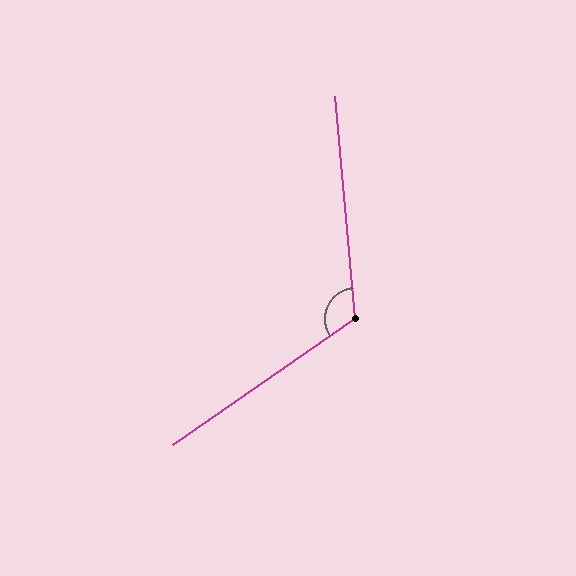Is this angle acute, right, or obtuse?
It is obtuse.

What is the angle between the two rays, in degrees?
Approximately 119 degrees.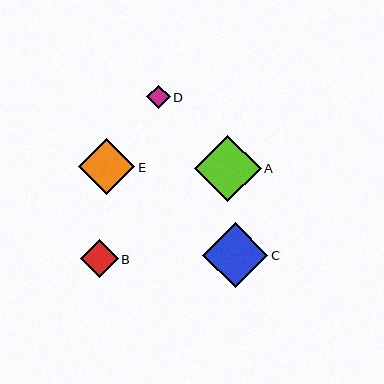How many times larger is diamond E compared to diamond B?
Diamond E is approximately 1.5 times the size of diamond B.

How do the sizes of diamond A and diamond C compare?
Diamond A and diamond C are approximately the same size.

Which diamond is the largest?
Diamond A is the largest with a size of approximately 66 pixels.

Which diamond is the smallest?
Diamond D is the smallest with a size of approximately 23 pixels.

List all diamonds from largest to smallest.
From largest to smallest: A, C, E, B, D.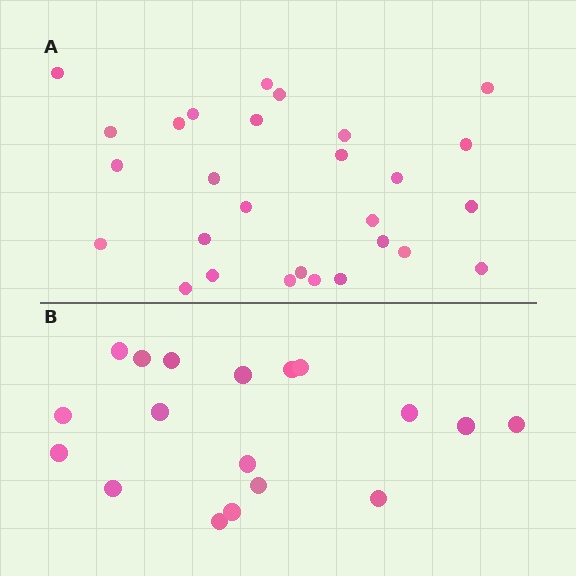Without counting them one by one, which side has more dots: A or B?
Region A (the top region) has more dots.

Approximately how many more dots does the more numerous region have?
Region A has roughly 10 or so more dots than region B.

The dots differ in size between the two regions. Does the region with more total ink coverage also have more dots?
No. Region B has more total ink coverage because its dots are larger, but region A actually contains more individual dots. Total area can be misleading — the number of items is what matters here.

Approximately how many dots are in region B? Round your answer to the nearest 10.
About 20 dots. (The exact count is 18, which rounds to 20.)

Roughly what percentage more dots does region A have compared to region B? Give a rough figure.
About 55% more.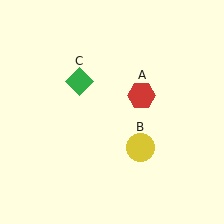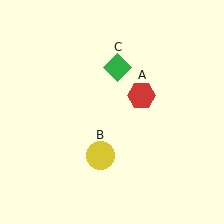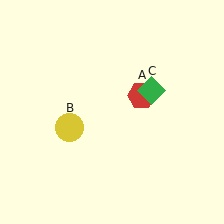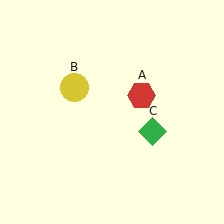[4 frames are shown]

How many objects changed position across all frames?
2 objects changed position: yellow circle (object B), green diamond (object C).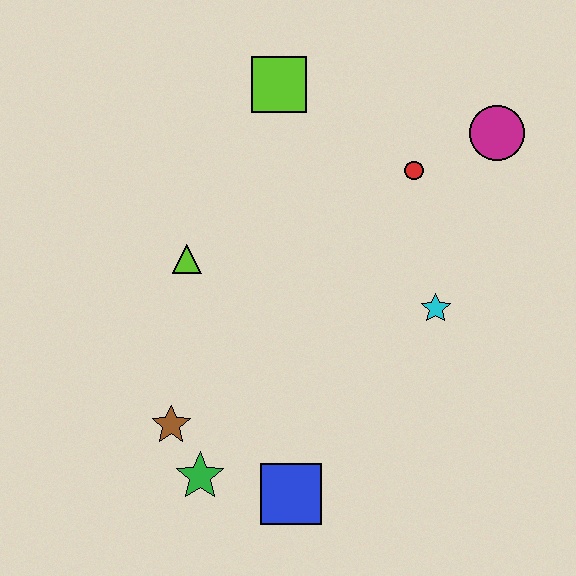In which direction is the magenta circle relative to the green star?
The magenta circle is above the green star.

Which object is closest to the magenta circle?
The red circle is closest to the magenta circle.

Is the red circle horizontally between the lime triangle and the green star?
No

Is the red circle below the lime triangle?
No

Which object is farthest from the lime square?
The blue square is farthest from the lime square.